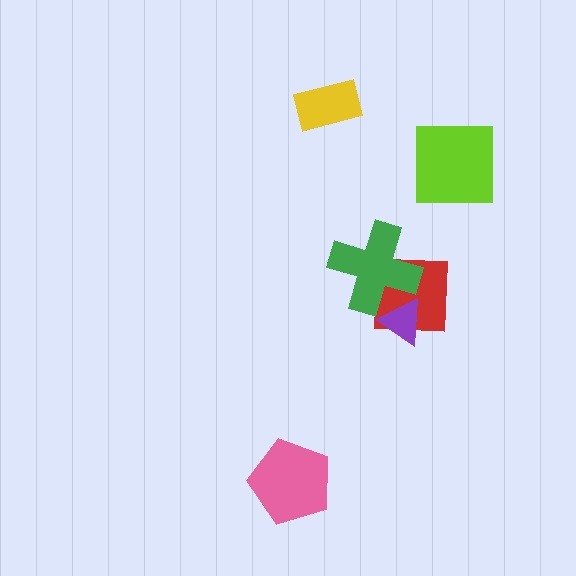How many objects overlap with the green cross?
2 objects overlap with the green cross.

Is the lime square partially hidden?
No, no other shape covers it.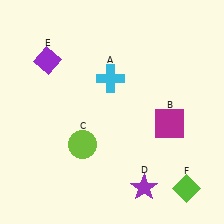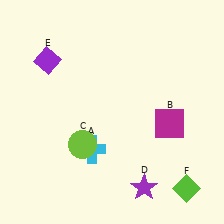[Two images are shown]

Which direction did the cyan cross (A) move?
The cyan cross (A) moved down.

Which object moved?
The cyan cross (A) moved down.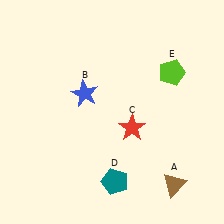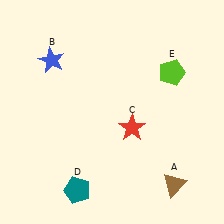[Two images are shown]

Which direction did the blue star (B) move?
The blue star (B) moved left.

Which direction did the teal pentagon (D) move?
The teal pentagon (D) moved left.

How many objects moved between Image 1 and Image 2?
2 objects moved between the two images.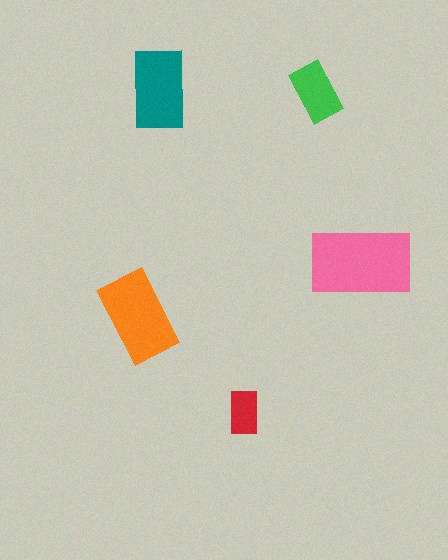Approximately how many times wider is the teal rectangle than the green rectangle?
About 1.5 times wider.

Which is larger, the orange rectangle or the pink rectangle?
The pink one.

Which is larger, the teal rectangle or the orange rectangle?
The orange one.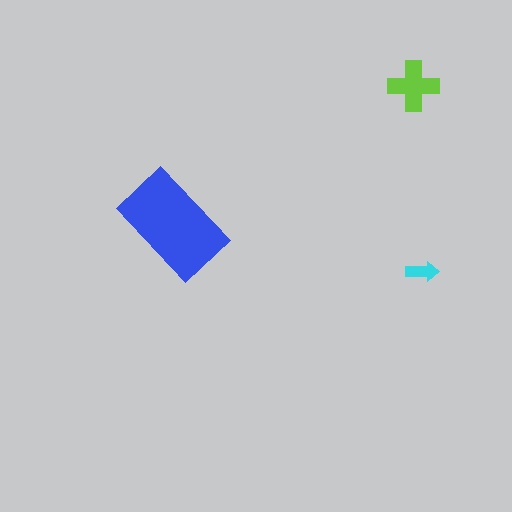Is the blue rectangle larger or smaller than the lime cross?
Larger.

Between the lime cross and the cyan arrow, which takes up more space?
The lime cross.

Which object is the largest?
The blue rectangle.